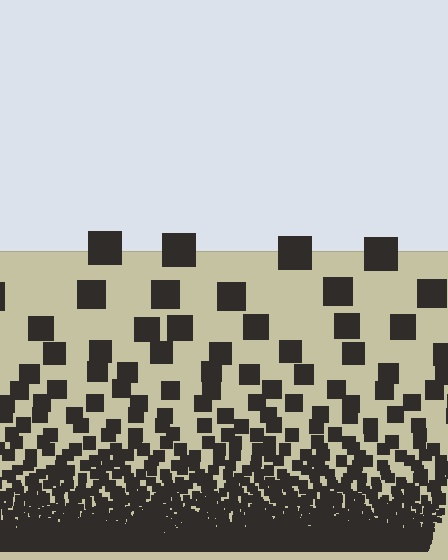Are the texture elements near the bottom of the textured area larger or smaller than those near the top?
Smaller. The gradient is inverted — elements near the bottom are smaller and denser.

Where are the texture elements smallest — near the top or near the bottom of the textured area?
Near the bottom.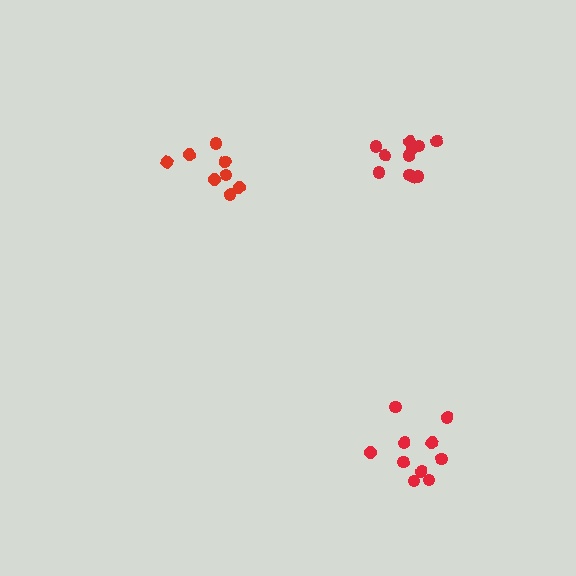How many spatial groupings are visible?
There are 3 spatial groupings.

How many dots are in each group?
Group 1: 10 dots, Group 2: 8 dots, Group 3: 11 dots (29 total).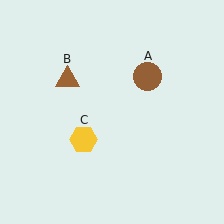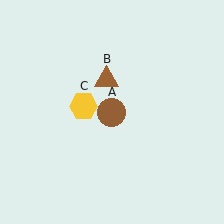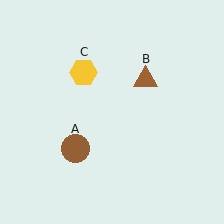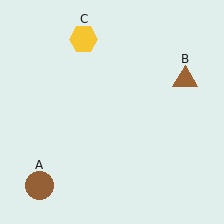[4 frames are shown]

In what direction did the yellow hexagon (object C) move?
The yellow hexagon (object C) moved up.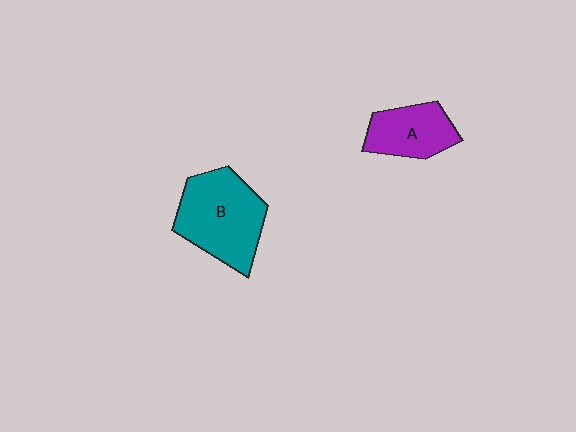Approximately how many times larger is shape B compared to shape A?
Approximately 1.6 times.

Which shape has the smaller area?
Shape A (purple).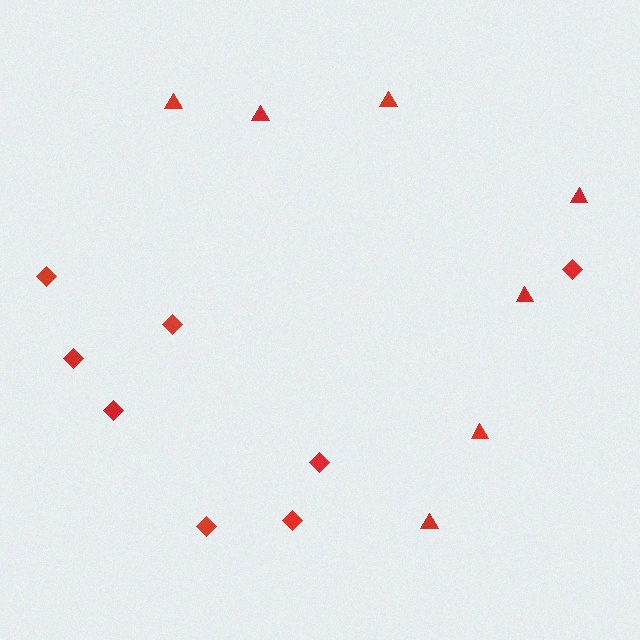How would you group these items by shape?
There are 2 groups: one group of diamonds (8) and one group of triangles (7).